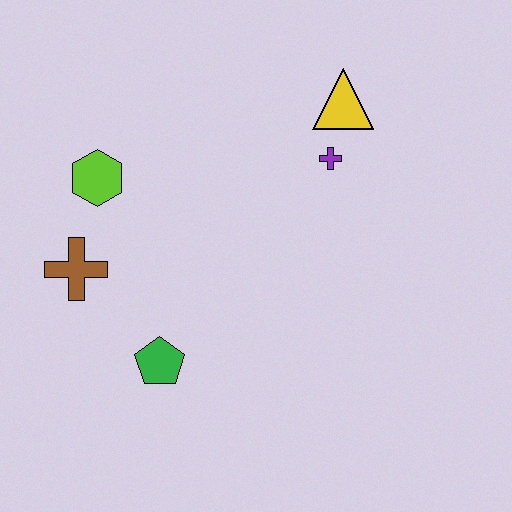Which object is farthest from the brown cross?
The yellow triangle is farthest from the brown cross.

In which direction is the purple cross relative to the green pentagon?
The purple cross is above the green pentagon.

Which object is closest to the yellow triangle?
The purple cross is closest to the yellow triangle.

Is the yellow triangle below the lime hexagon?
No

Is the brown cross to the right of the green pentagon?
No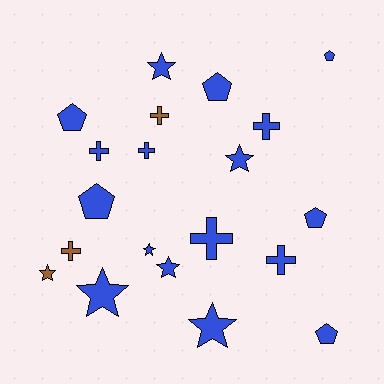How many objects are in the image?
There are 20 objects.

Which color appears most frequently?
Blue, with 17 objects.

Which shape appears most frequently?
Cross, with 7 objects.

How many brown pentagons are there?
There are no brown pentagons.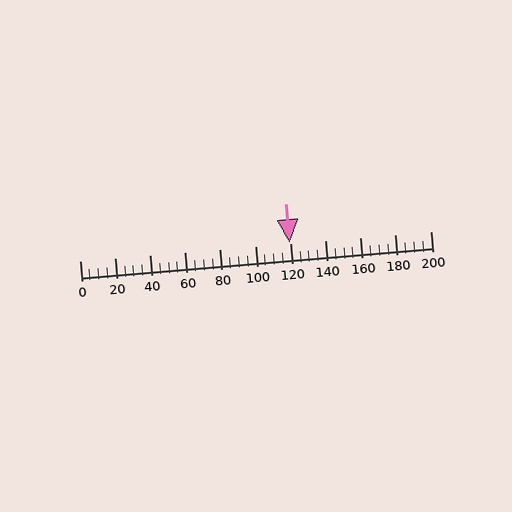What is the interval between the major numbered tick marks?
The major tick marks are spaced 20 units apart.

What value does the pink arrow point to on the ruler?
The pink arrow points to approximately 120.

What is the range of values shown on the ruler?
The ruler shows values from 0 to 200.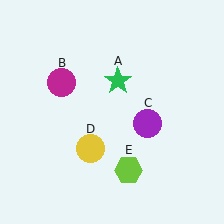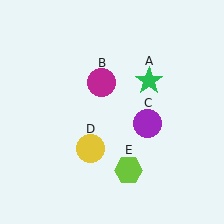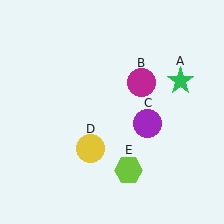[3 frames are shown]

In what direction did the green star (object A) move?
The green star (object A) moved right.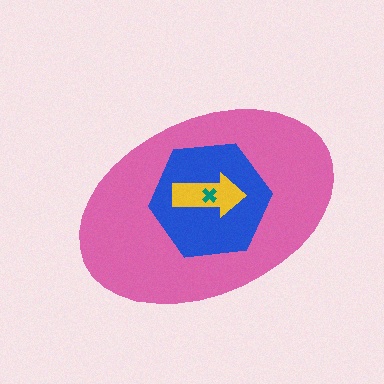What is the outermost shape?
The pink ellipse.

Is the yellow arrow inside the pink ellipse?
Yes.